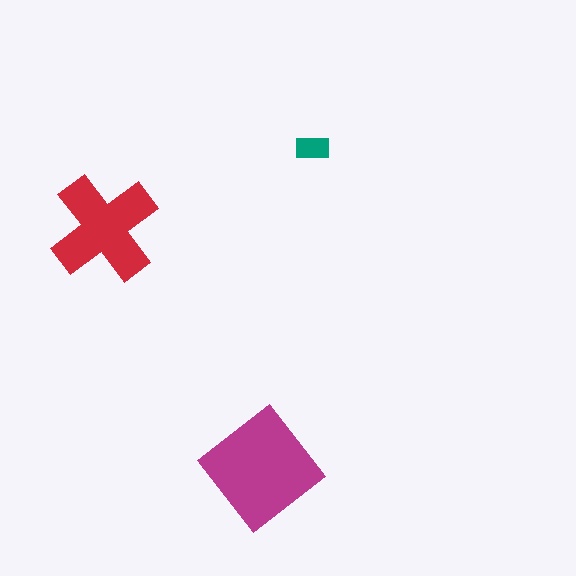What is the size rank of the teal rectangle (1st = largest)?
3rd.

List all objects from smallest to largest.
The teal rectangle, the red cross, the magenta diamond.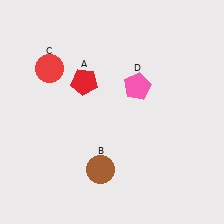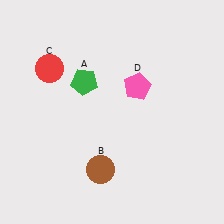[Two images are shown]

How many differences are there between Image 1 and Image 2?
There is 1 difference between the two images.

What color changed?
The pentagon (A) changed from red in Image 1 to green in Image 2.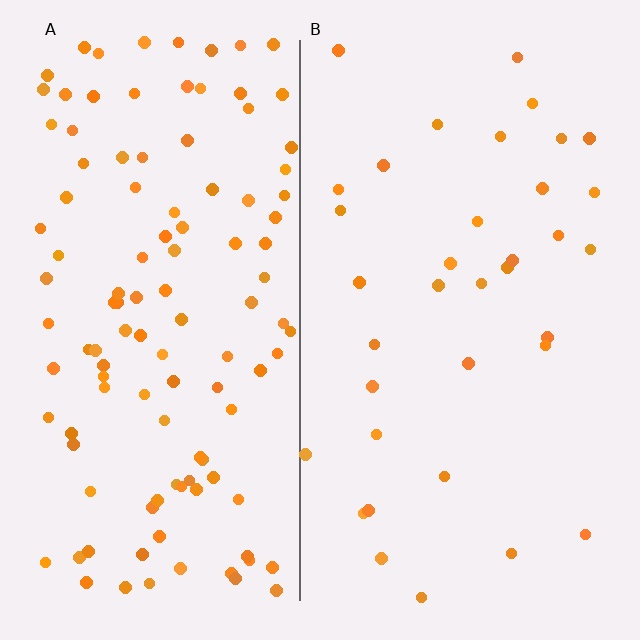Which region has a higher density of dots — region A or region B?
A (the left).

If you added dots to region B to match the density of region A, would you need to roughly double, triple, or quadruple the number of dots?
Approximately triple.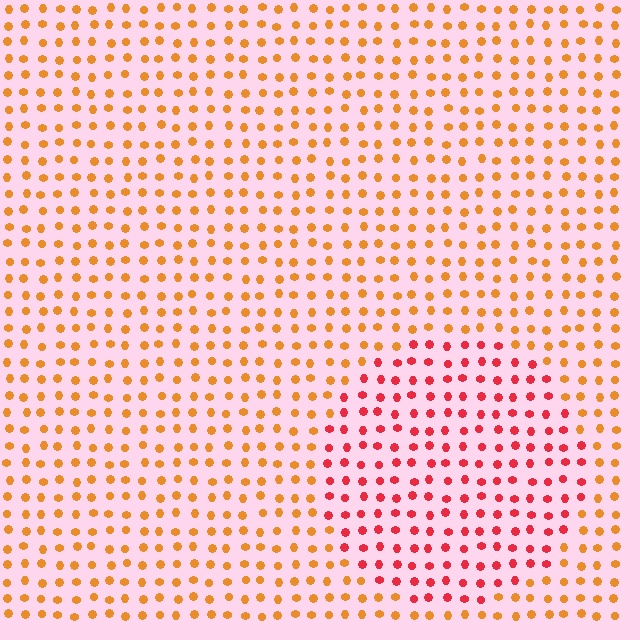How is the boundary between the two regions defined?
The boundary is defined purely by a slight shift in hue (about 39 degrees). Spacing, size, and orientation are identical on both sides.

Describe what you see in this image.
The image is filled with small orange elements in a uniform arrangement. A circle-shaped region is visible where the elements are tinted to a slightly different hue, forming a subtle color boundary.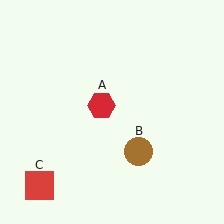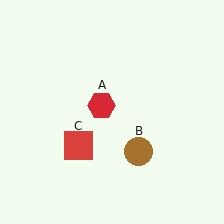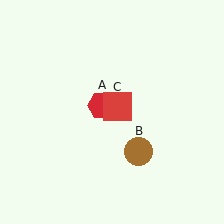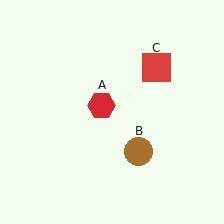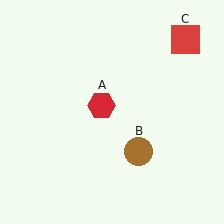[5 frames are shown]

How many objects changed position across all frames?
1 object changed position: red square (object C).